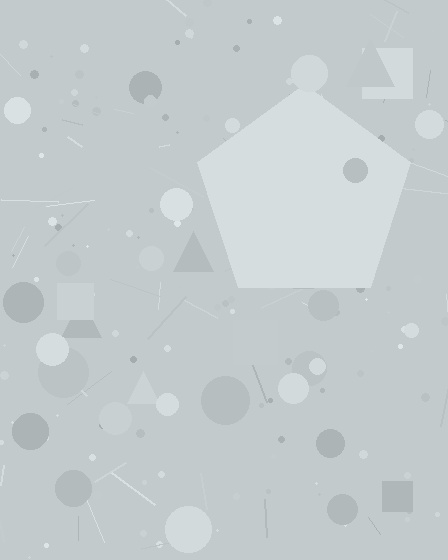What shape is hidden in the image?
A pentagon is hidden in the image.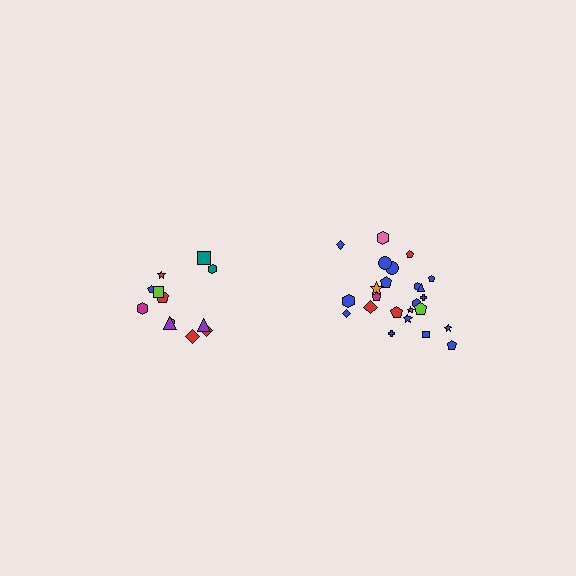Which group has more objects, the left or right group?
The right group.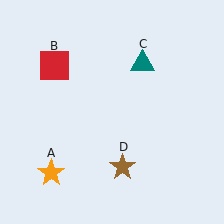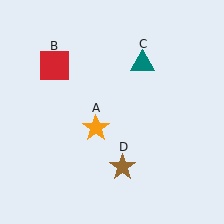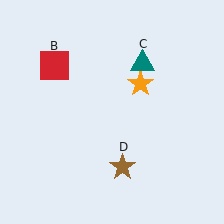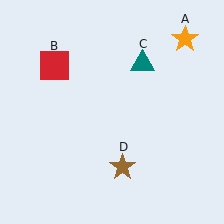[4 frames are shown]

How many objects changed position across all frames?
1 object changed position: orange star (object A).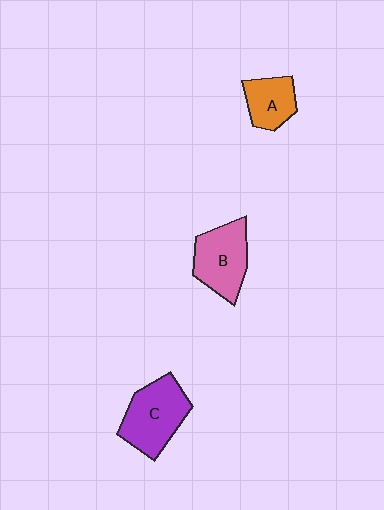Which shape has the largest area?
Shape C (purple).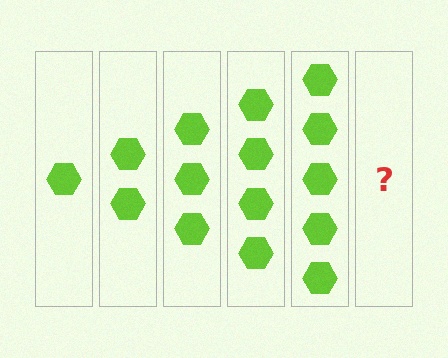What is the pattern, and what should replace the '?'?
The pattern is that each step adds one more hexagon. The '?' should be 6 hexagons.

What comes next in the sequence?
The next element should be 6 hexagons.